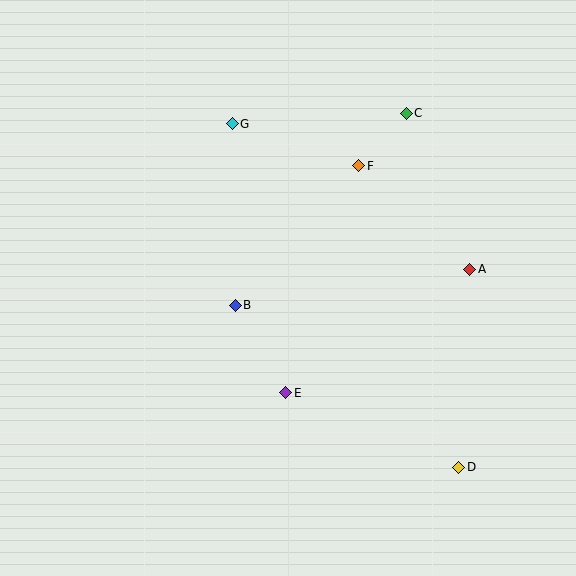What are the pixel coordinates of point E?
Point E is at (286, 393).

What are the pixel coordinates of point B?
Point B is at (235, 305).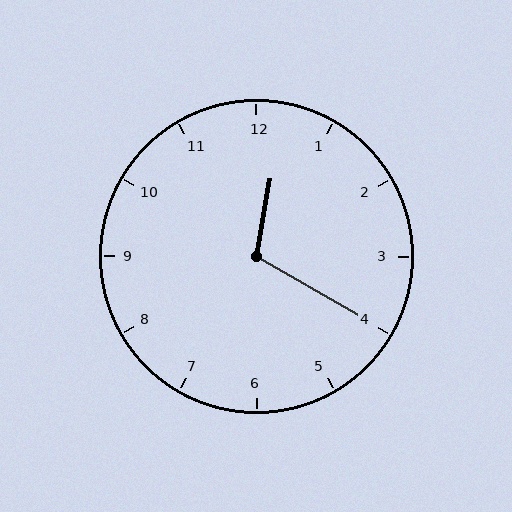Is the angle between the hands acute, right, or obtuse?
It is obtuse.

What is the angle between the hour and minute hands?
Approximately 110 degrees.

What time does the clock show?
12:20.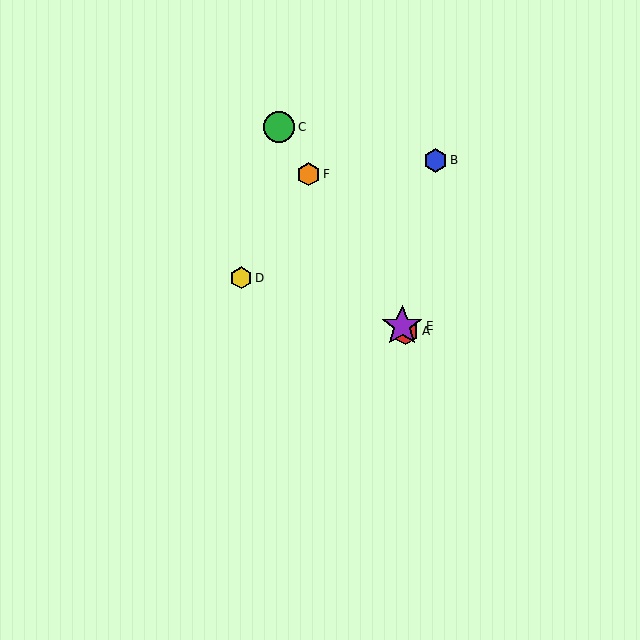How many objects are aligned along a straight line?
4 objects (A, C, E, F) are aligned along a straight line.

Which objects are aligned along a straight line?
Objects A, C, E, F are aligned along a straight line.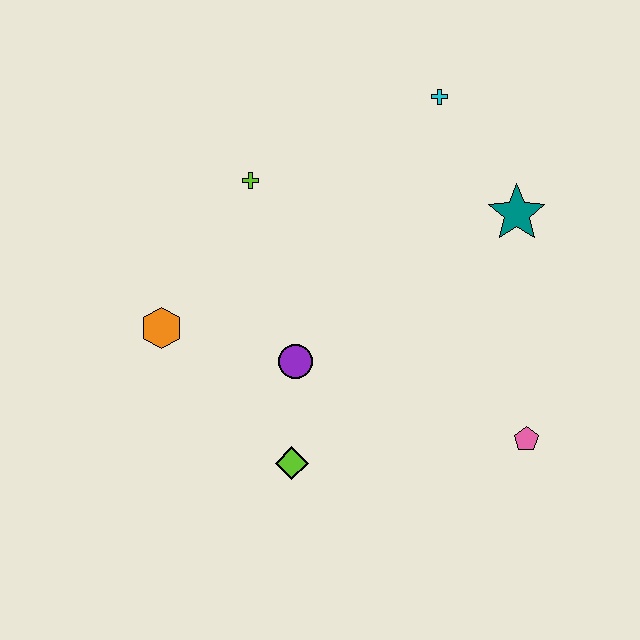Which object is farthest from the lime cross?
The pink pentagon is farthest from the lime cross.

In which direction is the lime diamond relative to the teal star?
The lime diamond is below the teal star.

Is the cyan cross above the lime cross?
Yes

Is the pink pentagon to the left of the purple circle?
No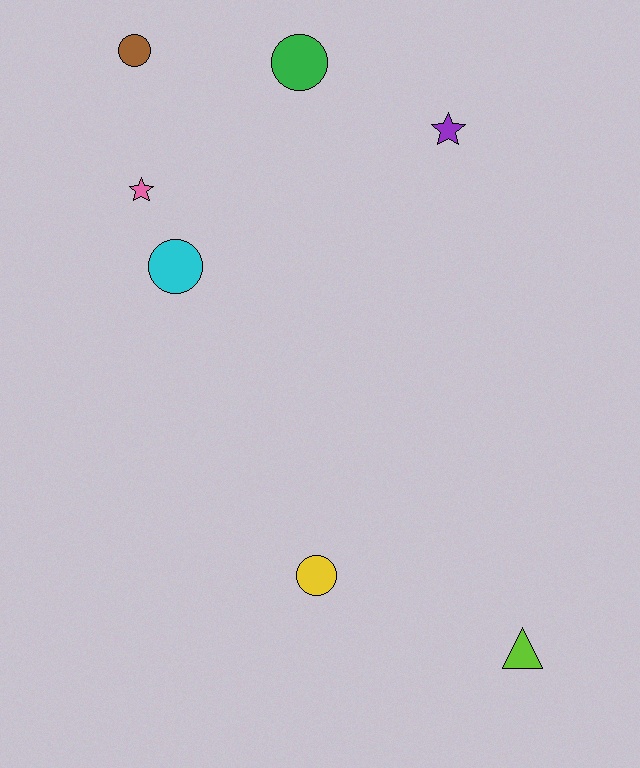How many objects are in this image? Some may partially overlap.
There are 7 objects.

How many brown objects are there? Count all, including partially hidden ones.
There is 1 brown object.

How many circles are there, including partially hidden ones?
There are 4 circles.